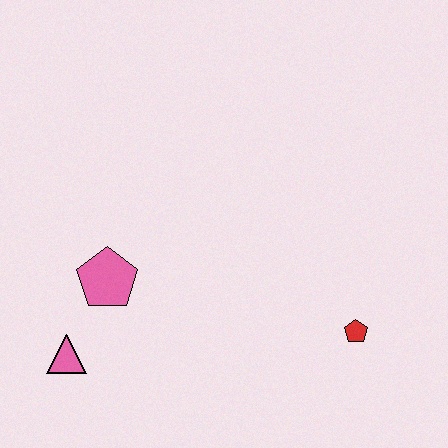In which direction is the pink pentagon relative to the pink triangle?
The pink pentagon is above the pink triangle.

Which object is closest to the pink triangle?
The pink pentagon is closest to the pink triangle.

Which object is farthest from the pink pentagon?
The red pentagon is farthest from the pink pentagon.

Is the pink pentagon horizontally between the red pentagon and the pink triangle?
Yes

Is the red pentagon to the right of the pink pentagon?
Yes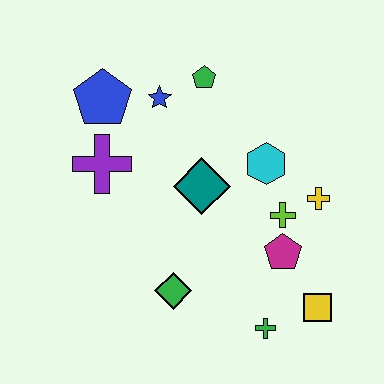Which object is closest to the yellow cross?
The lime cross is closest to the yellow cross.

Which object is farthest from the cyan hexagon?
The blue pentagon is farthest from the cyan hexagon.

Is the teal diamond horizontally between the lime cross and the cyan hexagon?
No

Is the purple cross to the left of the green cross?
Yes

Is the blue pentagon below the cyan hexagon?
No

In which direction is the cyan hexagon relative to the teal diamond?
The cyan hexagon is to the right of the teal diamond.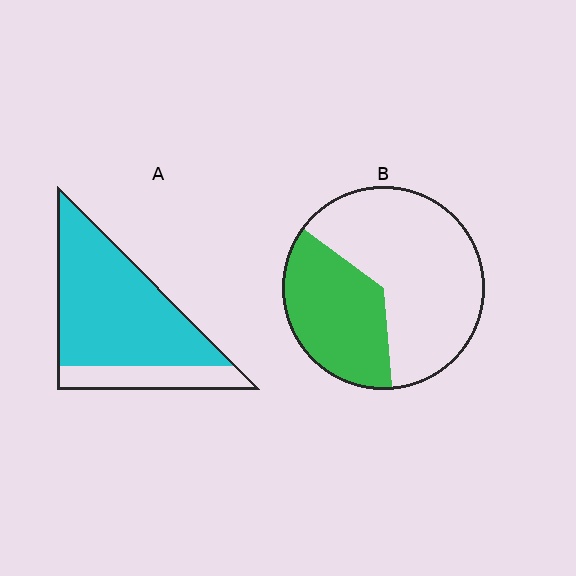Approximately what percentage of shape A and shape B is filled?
A is approximately 80% and B is approximately 35%.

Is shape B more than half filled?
No.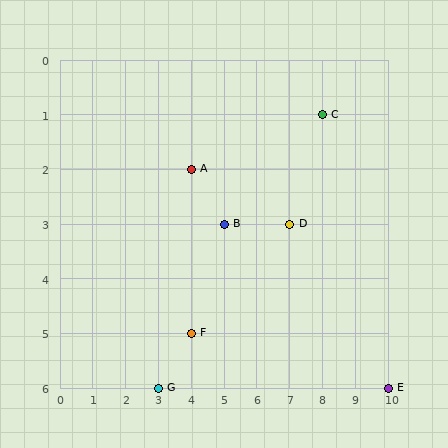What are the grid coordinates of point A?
Point A is at grid coordinates (4, 2).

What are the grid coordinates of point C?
Point C is at grid coordinates (8, 1).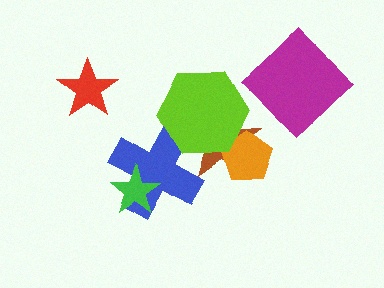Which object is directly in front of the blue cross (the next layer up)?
The green star is directly in front of the blue cross.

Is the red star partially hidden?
No, no other shape covers it.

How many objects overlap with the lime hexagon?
3 objects overlap with the lime hexagon.